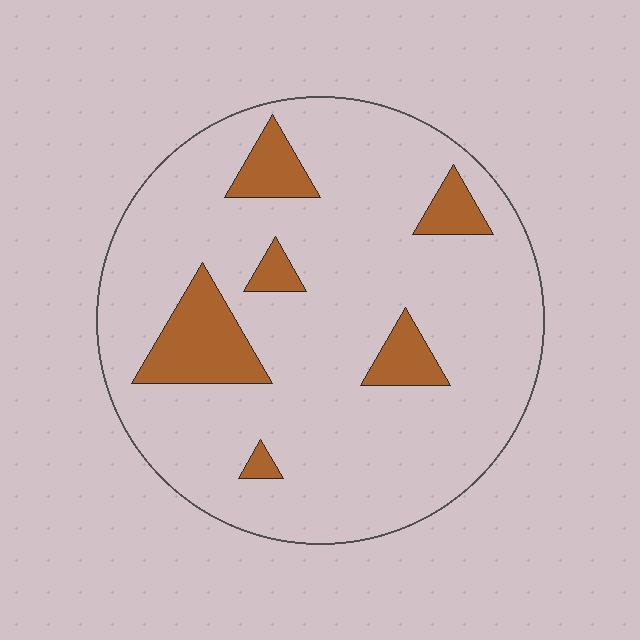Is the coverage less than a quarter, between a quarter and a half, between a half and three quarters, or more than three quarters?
Less than a quarter.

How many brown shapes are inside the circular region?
6.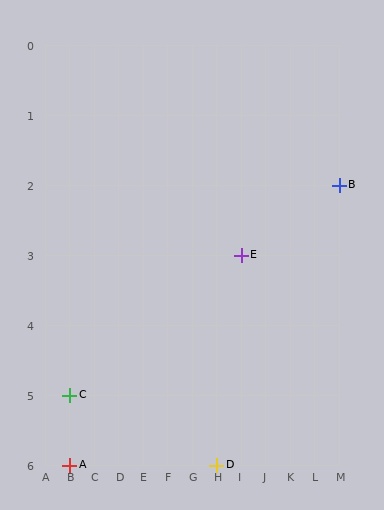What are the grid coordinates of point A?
Point A is at grid coordinates (B, 6).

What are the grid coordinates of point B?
Point B is at grid coordinates (M, 2).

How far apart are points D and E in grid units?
Points D and E are 1 column and 3 rows apart (about 3.2 grid units diagonally).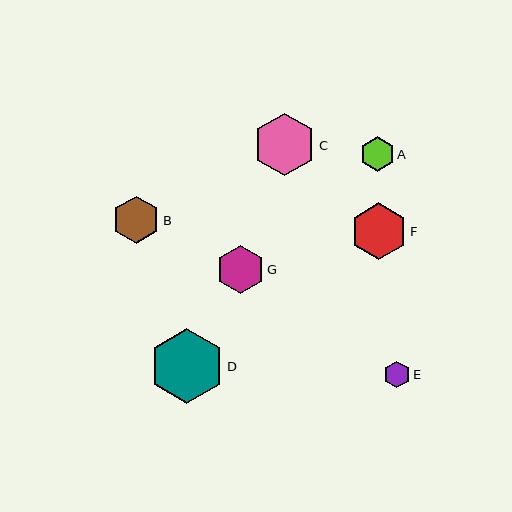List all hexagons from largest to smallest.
From largest to smallest: D, C, F, G, B, A, E.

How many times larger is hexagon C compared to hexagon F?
Hexagon C is approximately 1.1 times the size of hexagon F.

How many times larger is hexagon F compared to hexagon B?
Hexagon F is approximately 1.2 times the size of hexagon B.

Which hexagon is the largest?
Hexagon D is the largest with a size of approximately 75 pixels.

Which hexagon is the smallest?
Hexagon E is the smallest with a size of approximately 27 pixels.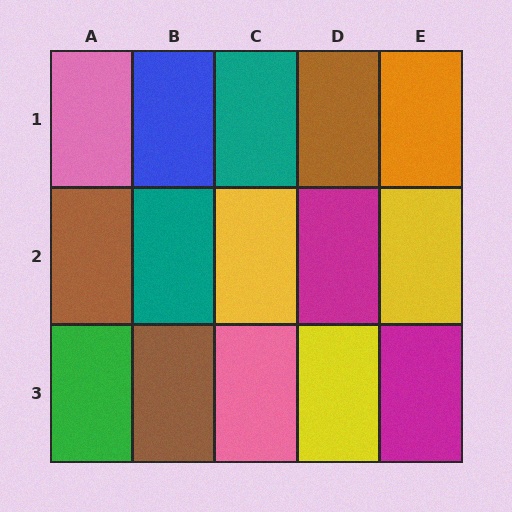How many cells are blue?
1 cell is blue.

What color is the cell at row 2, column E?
Yellow.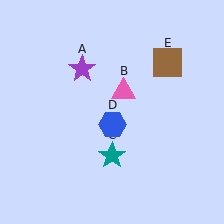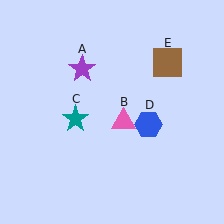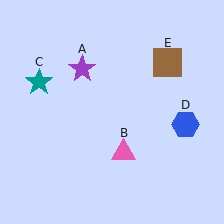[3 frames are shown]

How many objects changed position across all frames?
3 objects changed position: pink triangle (object B), teal star (object C), blue hexagon (object D).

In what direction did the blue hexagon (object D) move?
The blue hexagon (object D) moved right.